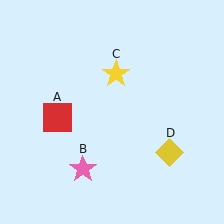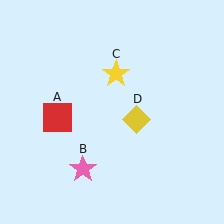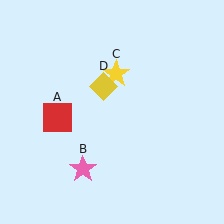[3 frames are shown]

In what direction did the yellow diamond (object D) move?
The yellow diamond (object D) moved up and to the left.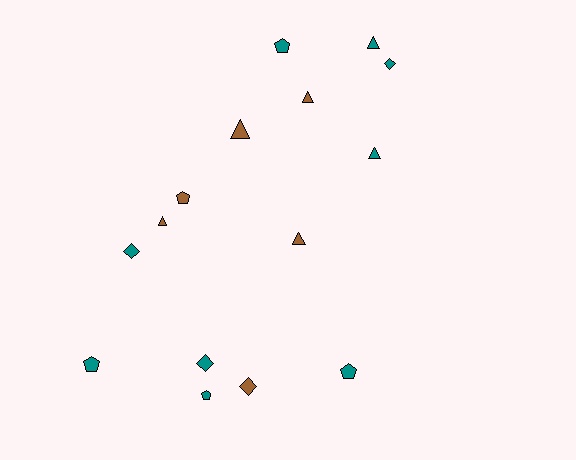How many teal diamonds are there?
There are 3 teal diamonds.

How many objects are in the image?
There are 15 objects.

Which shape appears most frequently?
Triangle, with 6 objects.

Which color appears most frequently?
Teal, with 9 objects.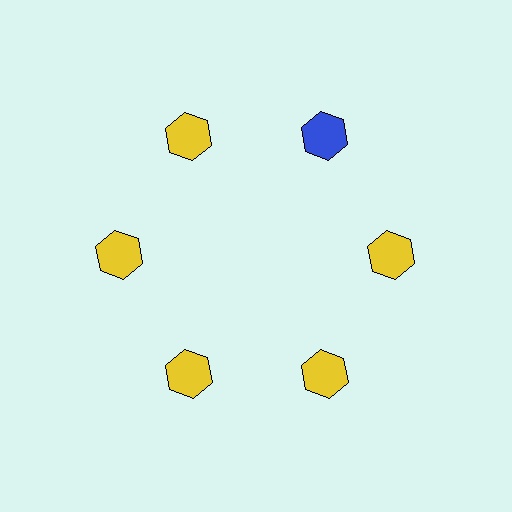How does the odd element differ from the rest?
It has a different color: blue instead of yellow.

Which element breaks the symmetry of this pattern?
The blue hexagon at roughly the 1 o'clock position breaks the symmetry. All other shapes are yellow hexagons.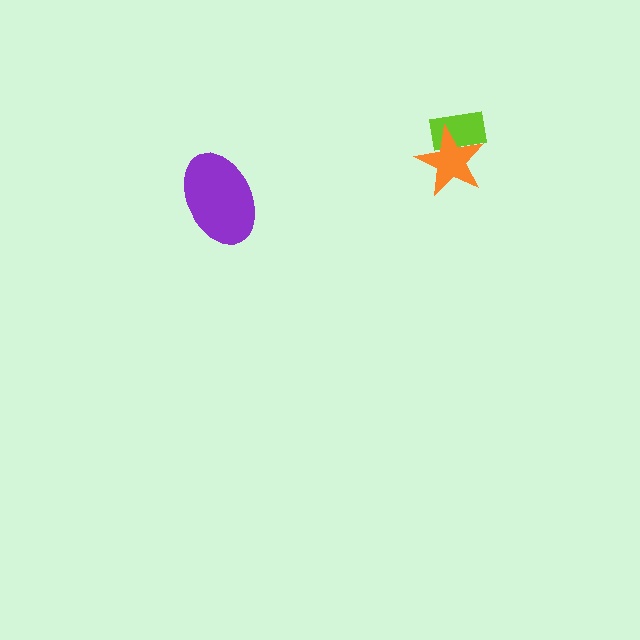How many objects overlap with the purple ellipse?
0 objects overlap with the purple ellipse.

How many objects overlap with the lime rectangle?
1 object overlaps with the lime rectangle.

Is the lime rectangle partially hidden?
Yes, it is partially covered by another shape.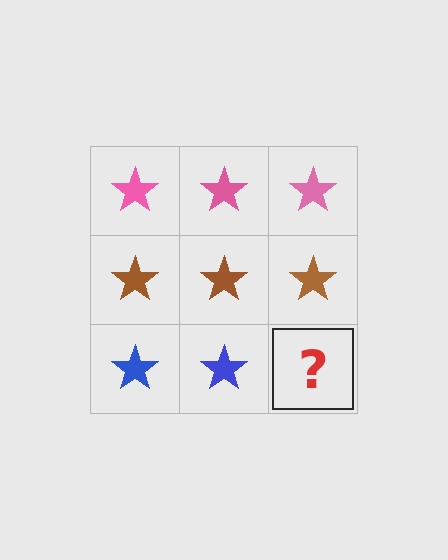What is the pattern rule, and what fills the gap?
The rule is that each row has a consistent color. The gap should be filled with a blue star.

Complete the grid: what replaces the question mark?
The question mark should be replaced with a blue star.